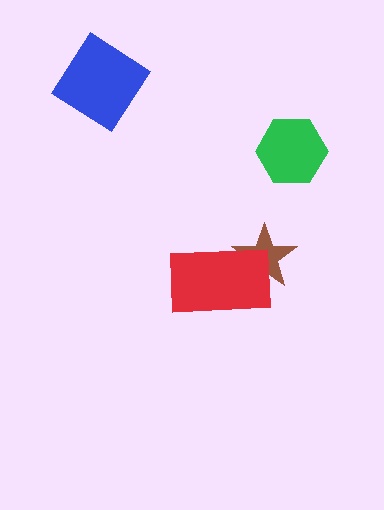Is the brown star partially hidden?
Yes, it is partially covered by another shape.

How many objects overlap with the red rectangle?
1 object overlaps with the red rectangle.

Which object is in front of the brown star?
The red rectangle is in front of the brown star.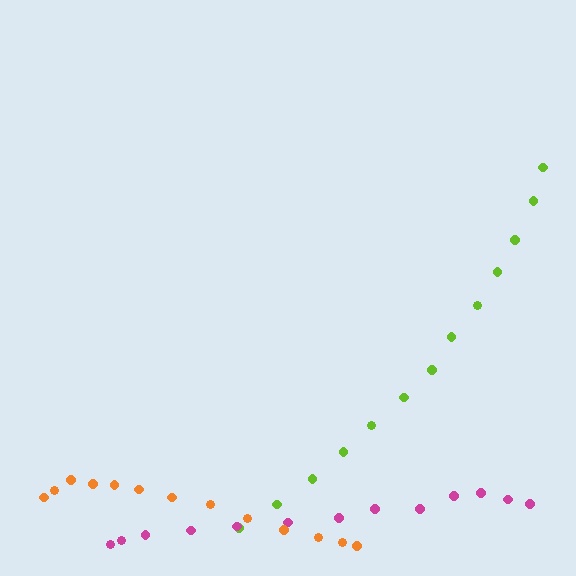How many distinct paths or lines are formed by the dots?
There are 3 distinct paths.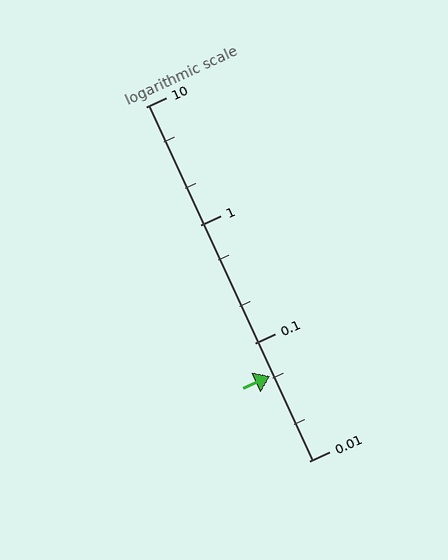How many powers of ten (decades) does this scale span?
The scale spans 3 decades, from 0.01 to 10.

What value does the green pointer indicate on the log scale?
The pointer indicates approximately 0.052.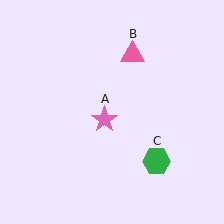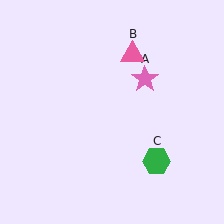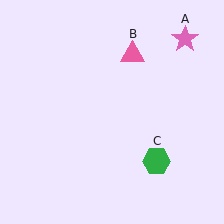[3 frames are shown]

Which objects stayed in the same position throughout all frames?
Pink triangle (object B) and green hexagon (object C) remained stationary.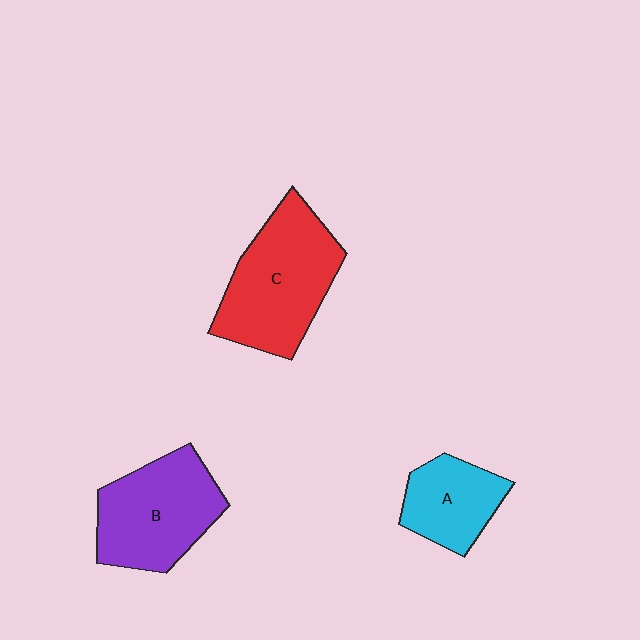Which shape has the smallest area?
Shape A (cyan).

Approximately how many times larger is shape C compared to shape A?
Approximately 1.8 times.